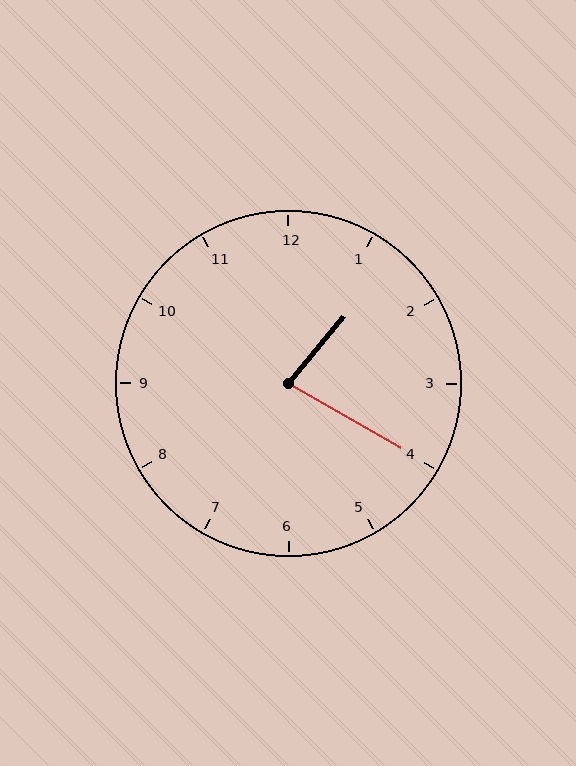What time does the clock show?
1:20.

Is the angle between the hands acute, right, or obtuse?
It is acute.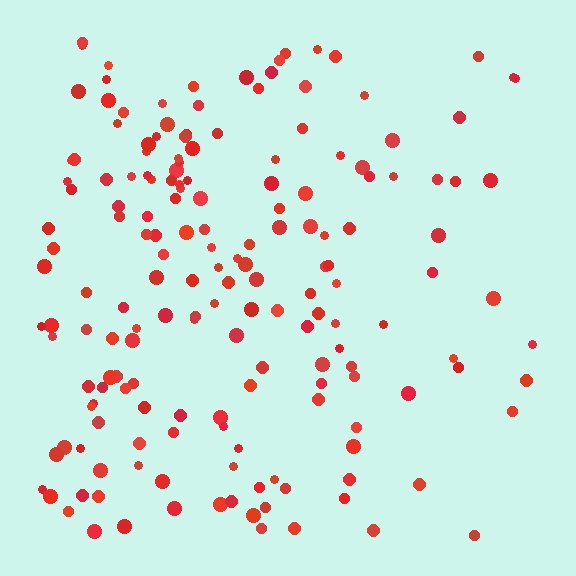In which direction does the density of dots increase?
From right to left, with the left side densest.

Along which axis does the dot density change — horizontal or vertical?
Horizontal.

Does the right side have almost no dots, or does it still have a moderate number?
Still a moderate number, just noticeably fewer than the left.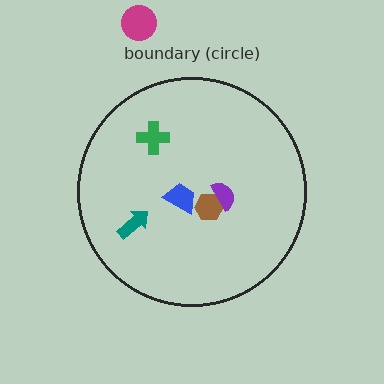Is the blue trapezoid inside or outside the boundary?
Inside.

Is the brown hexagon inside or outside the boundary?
Inside.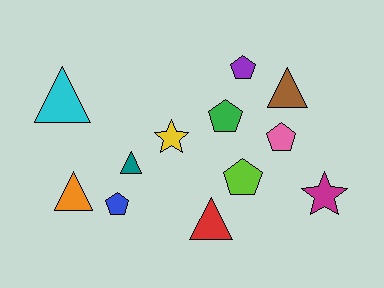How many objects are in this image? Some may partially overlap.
There are 12 objects.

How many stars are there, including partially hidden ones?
There are 2 stars.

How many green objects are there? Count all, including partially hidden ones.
There is 1 green object.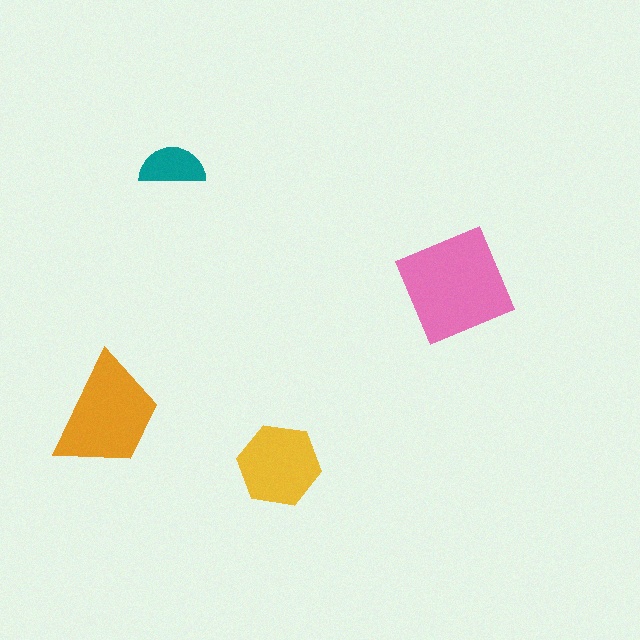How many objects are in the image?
There are 4 objects in the image.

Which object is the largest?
The pink square.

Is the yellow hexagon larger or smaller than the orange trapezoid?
Smaller.